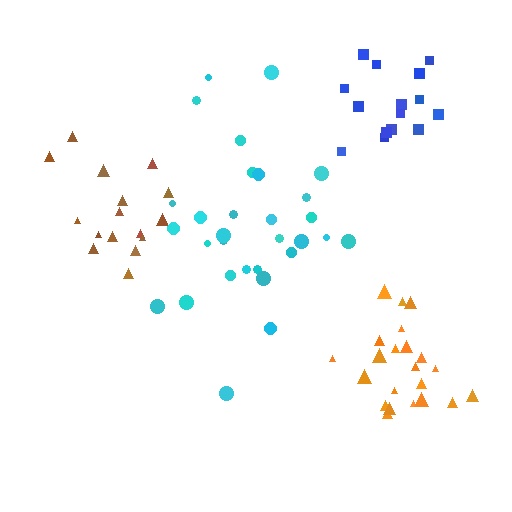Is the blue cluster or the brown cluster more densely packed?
Blue.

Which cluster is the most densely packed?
Orange.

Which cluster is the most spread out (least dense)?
Cyan.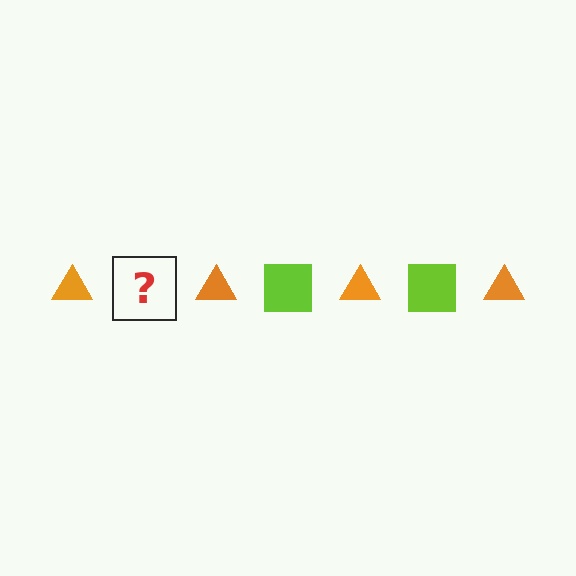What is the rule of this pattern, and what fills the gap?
The rule is that the pattern alternates between orange triangle and lime square. The gap should be filled with a lime square.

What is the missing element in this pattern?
The missing element is a lime square.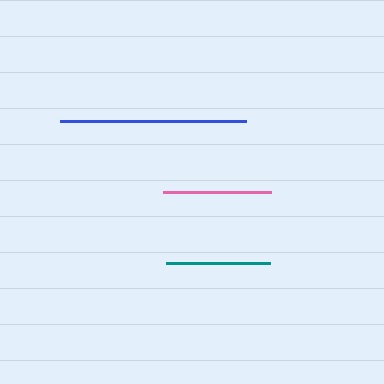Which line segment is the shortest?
The teal line is the shortest at approximately 104 pixels.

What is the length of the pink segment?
The pink segment is approximately 108 pixels long.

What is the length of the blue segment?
The blue segment is approximately 186 pixels long.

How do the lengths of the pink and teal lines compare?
The pink and teal lines are approximately the same length.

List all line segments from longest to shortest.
From longest to shortest: blue, pink, teal.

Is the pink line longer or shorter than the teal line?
The pink line is longer than the teal line.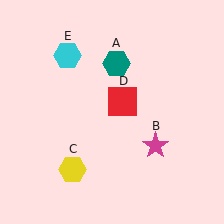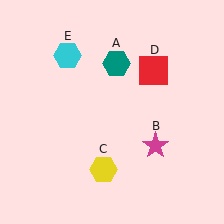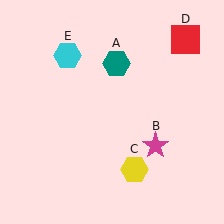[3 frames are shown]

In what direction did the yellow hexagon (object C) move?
The yellow hexagon (object C) moved right.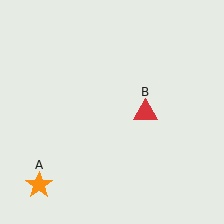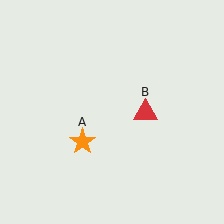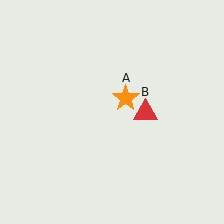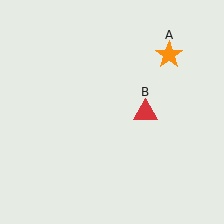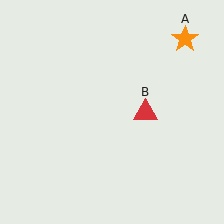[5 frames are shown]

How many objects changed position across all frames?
1 object changed position: orange star (object A).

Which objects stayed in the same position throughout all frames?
Red triangle (object B) remained stationary.